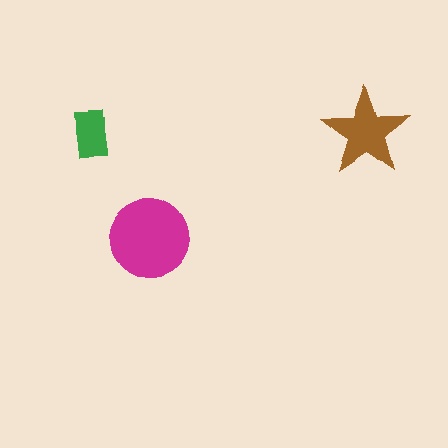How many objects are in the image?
There are 3 objects in the image.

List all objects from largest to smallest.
The magenta circle, the brown star, the green rectangle.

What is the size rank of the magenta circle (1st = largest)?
1st.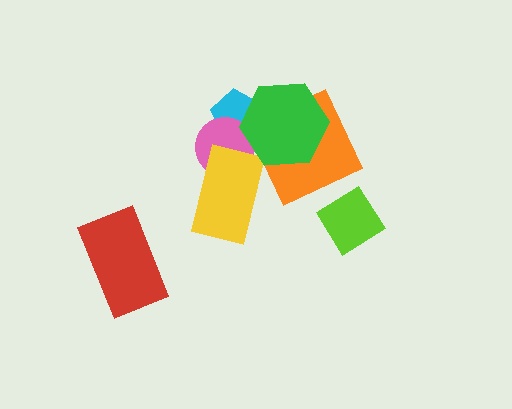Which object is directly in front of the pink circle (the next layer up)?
The yellow rectangle is directly in front of the pink circle.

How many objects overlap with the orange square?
1 object overlaps with the orange square.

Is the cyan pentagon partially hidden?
Yes, it is partially covered by another shape.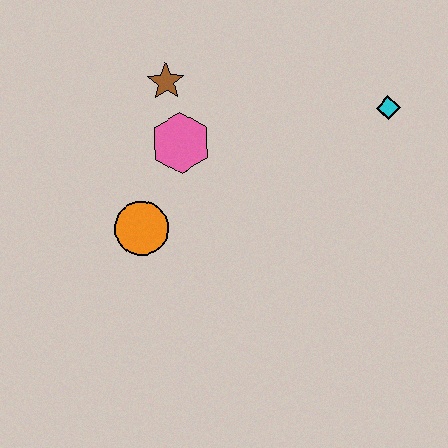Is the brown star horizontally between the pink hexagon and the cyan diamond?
No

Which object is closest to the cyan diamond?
The pink hexagon is closest to the cyan diamond.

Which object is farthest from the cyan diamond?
The orange circle is farthest from the cyan diamond.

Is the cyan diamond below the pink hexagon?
No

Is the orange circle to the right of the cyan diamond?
No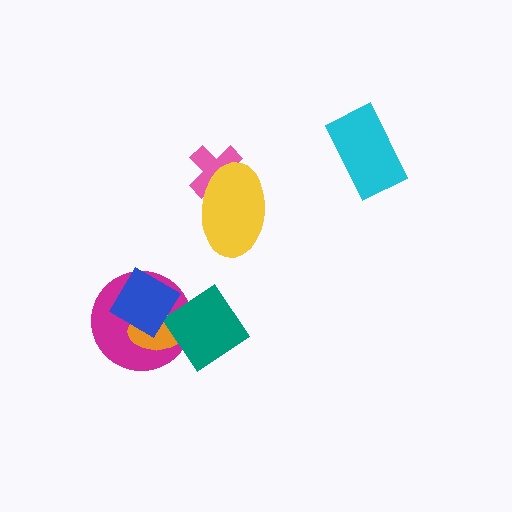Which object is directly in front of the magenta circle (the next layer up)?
The orange ellipse is directly in front of the magenta circle.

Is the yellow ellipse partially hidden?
No, no other shape covers it.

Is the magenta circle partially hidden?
Yes, it is partially covered by another shape.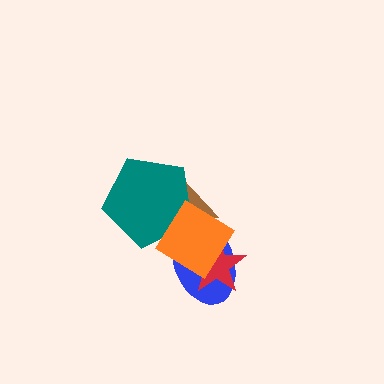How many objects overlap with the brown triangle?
3 objects overlap with the brown triangle.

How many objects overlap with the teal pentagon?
3 objects overlap with the teal pentagon.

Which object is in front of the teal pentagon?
The orange diamond is in front of the teal pentagon.